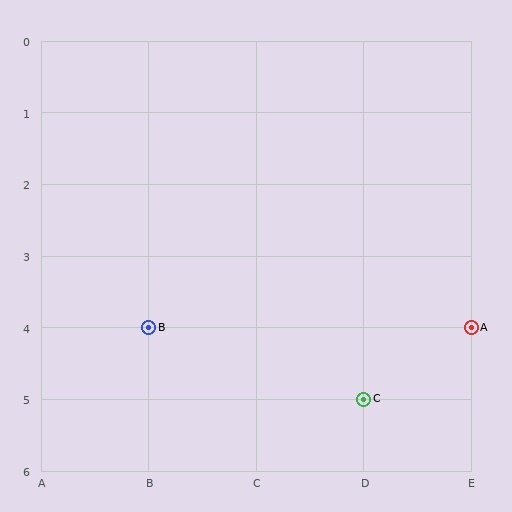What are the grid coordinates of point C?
Point C is at grid coordinates (D, 5).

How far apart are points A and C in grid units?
Points A and C are 1 column and 1 row apart (about 1.4 grid units diagonally).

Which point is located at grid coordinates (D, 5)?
Point C is at (D, 5).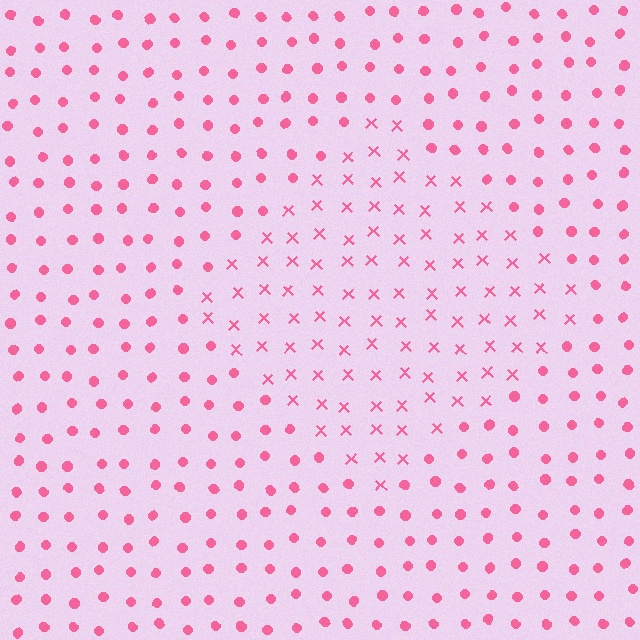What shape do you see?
I see a diamond.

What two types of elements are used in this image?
The image uses X marks inside the diamond region and circles outside it.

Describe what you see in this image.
The image is filled with small pink elements arranged in a uniform grid. A diamond-shaped region contains X marks, while the surrounding area contains circles. The boundary is defined purely by the change in element shape.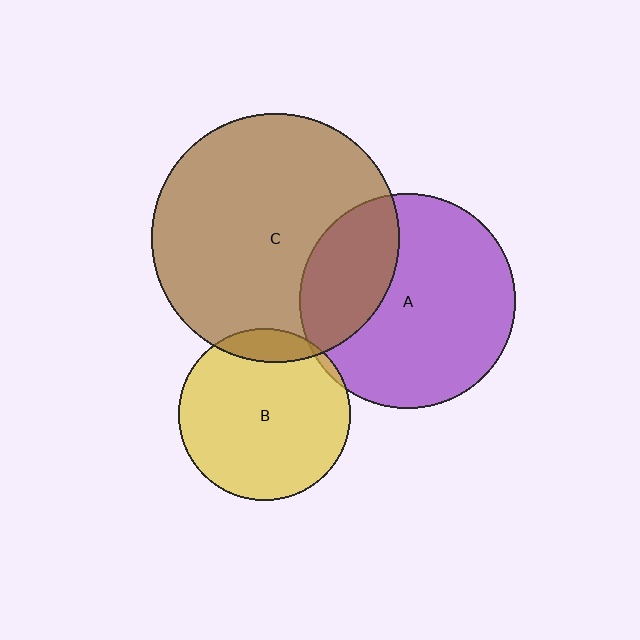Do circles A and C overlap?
Yes.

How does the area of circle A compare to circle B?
Approximately 1.6 times.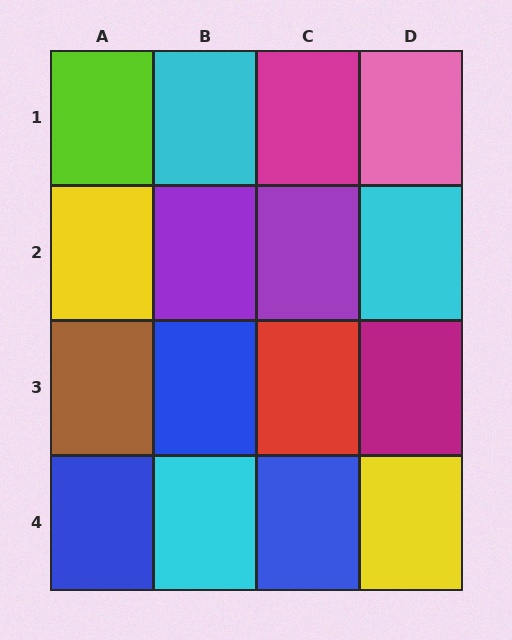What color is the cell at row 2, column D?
Cyan.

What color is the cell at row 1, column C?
Magenta.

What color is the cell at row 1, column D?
Pink.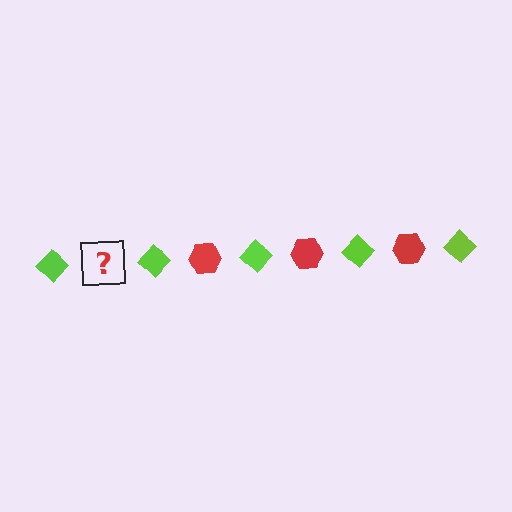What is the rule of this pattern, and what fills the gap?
The rule is that the pattern alternates between lime diamond and red hexagon. The gap should be filled with a red hexagon.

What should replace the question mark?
The question mark should be replaced with a red hexagon.